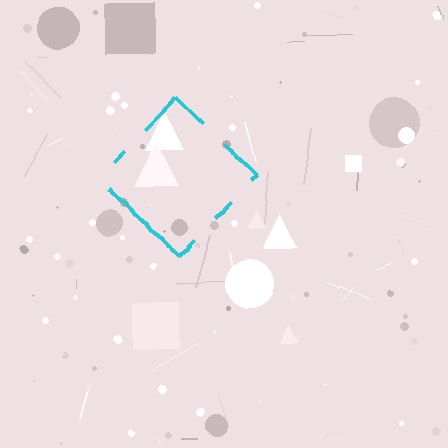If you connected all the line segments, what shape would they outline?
They would outline a diamond.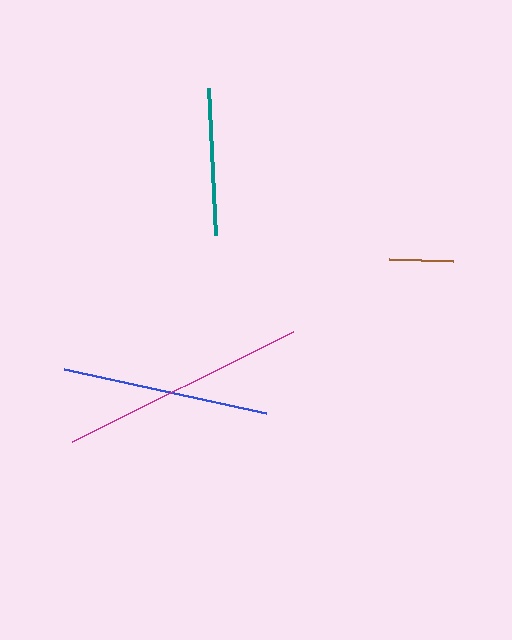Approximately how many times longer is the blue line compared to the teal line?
The blue line is approximately 1.4 times the length of the teal line.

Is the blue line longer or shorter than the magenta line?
The magenta line is longer than the blue line.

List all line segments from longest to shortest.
From longest to shortest: magenta, blue, teal, brown.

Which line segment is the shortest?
The brown line is the shortest at approximately 64 pixels.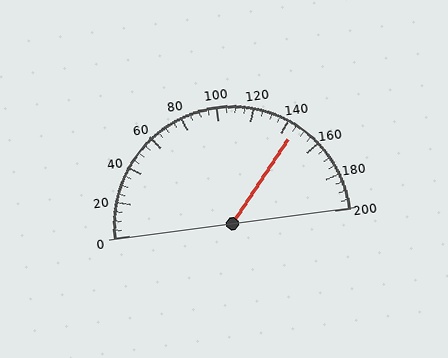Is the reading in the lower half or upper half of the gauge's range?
The reading is in the upper half of the range (0 to 200).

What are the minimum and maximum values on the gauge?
The gauge ranges from 0 to 200.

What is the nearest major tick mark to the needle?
The nearest major tick mark is 140.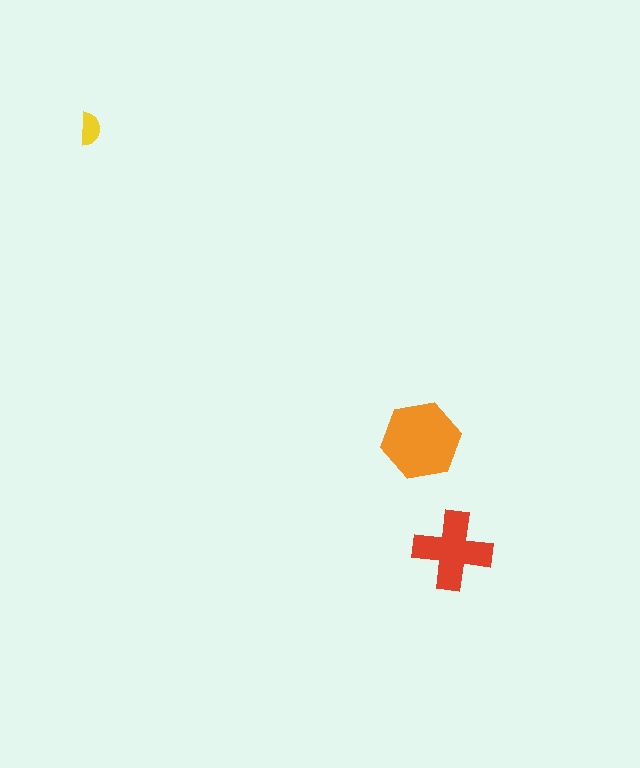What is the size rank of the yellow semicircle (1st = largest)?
3rd.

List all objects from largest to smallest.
The orange hexagon, the red cross, the yellow semicircle.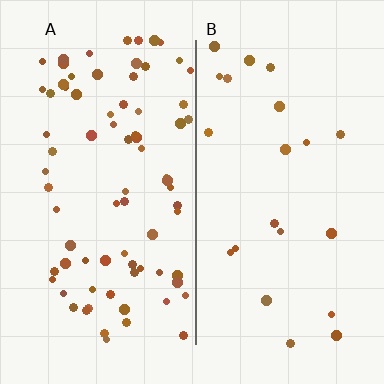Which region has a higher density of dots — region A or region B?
A (the left).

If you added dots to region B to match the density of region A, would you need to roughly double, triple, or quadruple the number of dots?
Approximately quadruple.